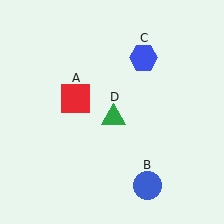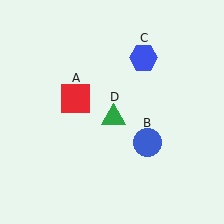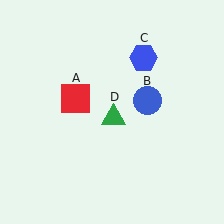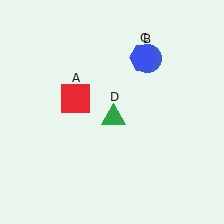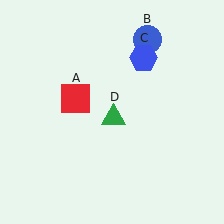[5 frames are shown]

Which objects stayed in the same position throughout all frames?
Red square (object A) and blue hexagon (object C) and green triangle (object D) remained stationary.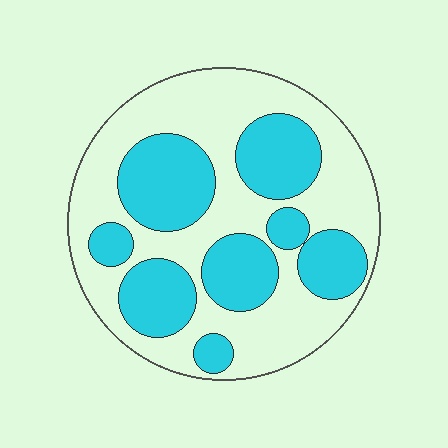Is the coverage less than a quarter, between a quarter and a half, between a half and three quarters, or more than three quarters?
Between a quarter and a half.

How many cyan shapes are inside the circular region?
8.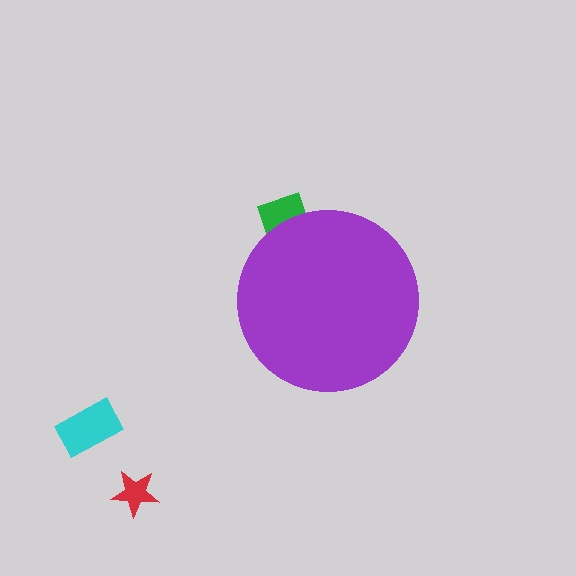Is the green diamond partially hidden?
Yes, the green diamond is partially hidden behind the purple circle.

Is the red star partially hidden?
No, the red star is fully visible.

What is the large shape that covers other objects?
A purple circle.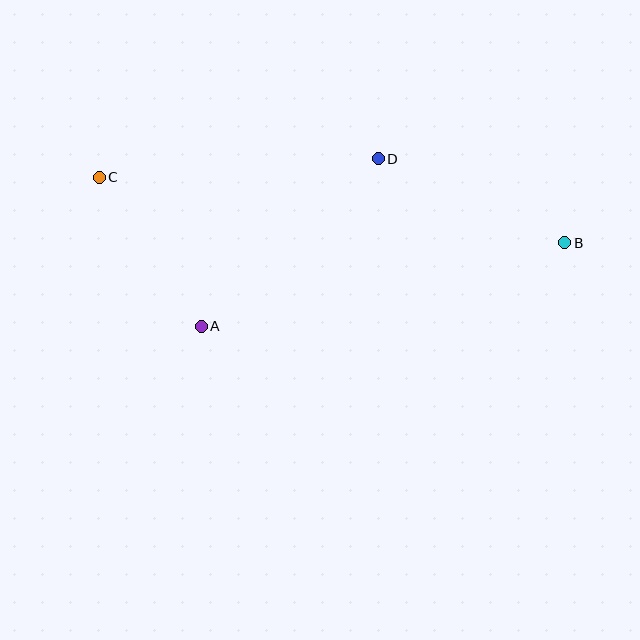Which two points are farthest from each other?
Points B and C are farthest from each other.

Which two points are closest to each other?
Points A and C are closest to each other.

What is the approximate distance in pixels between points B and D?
The distance between B and D is approximately 205 pixels.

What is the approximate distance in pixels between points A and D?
The distance between A and D is approximately 244 pixels.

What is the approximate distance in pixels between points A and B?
The distance between A and B is approximately 373 pixels.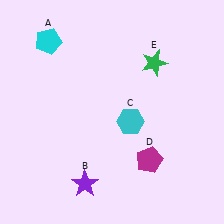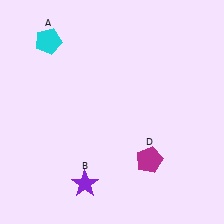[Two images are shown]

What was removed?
The cyan hexagon (C), the green star (E) were removed in Image 2.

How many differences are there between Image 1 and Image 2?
There are 2 differences between the two images.